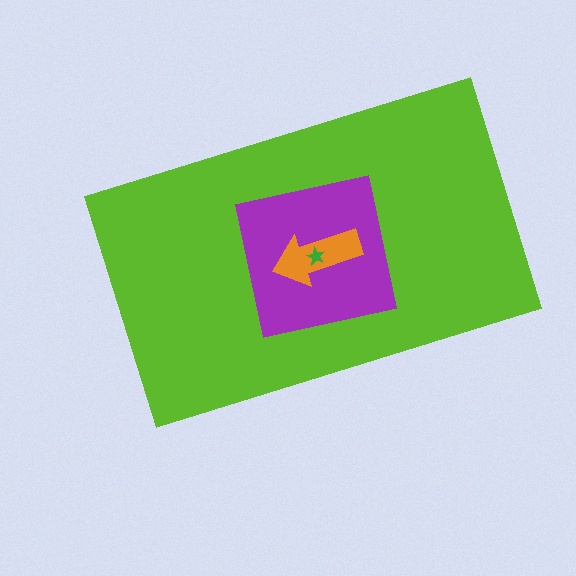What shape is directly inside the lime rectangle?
The purple square.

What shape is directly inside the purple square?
The orange arrow.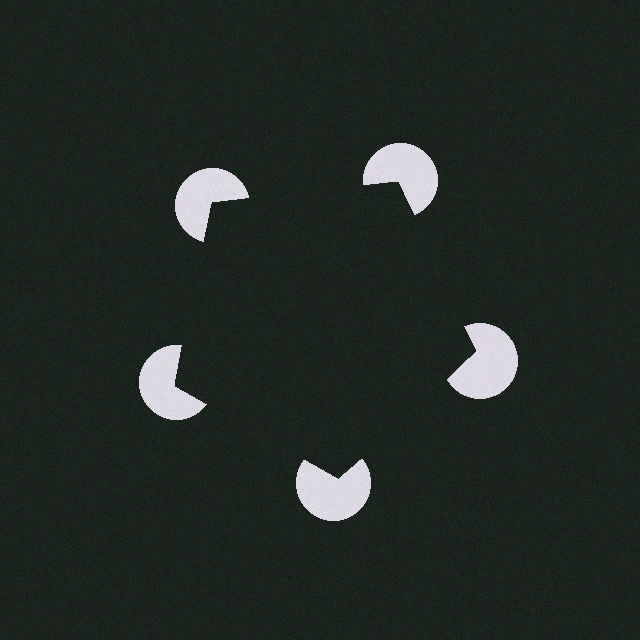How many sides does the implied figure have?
5 sides.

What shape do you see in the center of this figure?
An illusory pentagon — its edges are inferred from the aligned wedge cuts in the pac-man discs, not physically drawn.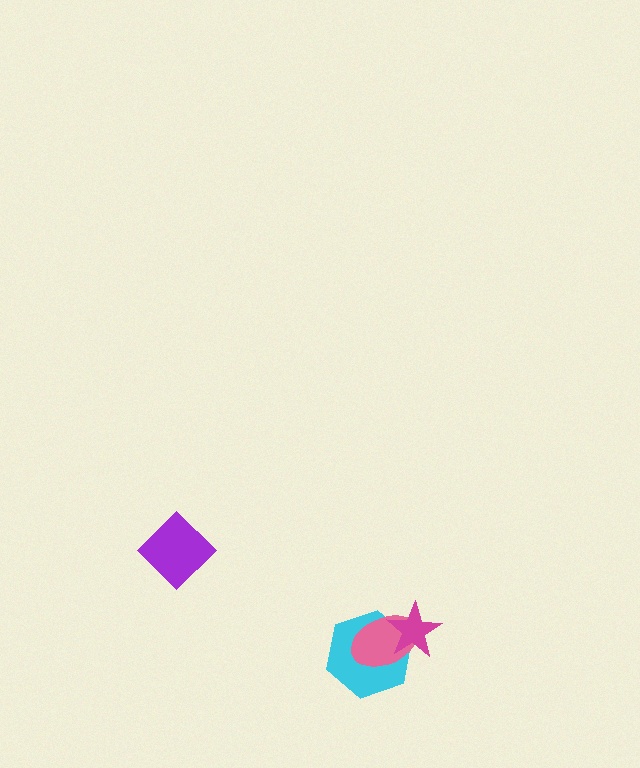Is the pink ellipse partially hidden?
Yes, it is partially covered by another shape.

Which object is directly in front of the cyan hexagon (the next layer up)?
The pink ellipse is directly in front of the cyan hexagon.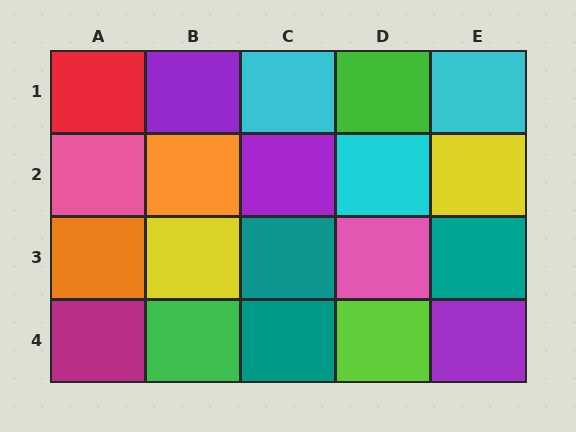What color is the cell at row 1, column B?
Purple.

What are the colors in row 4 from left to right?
Magenta, green, teal, lime, purple.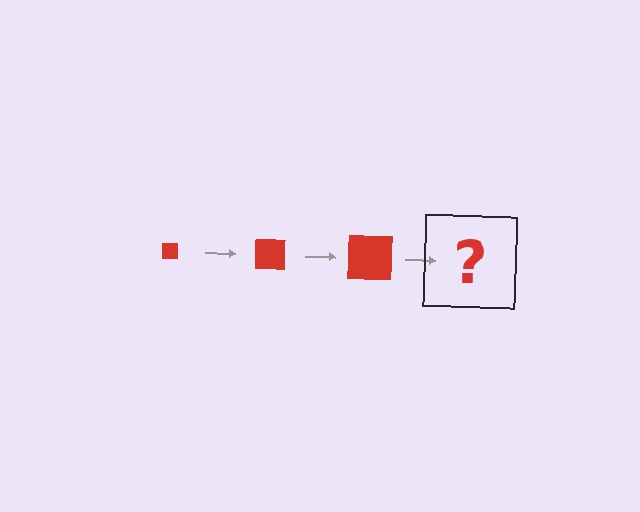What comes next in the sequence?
The next element should be a red square, larger than the previous one.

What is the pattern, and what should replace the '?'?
The pattern is that the square gets progressively larger each step. The '?' should be a red square, larger than the previous one.